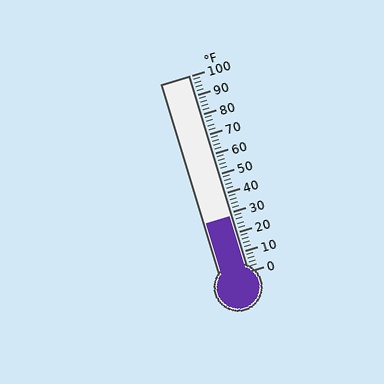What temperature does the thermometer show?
The thermometer shows approximately 28°F.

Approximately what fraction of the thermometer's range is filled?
The thermometer is filled to approximately 30% of its range.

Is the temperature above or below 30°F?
The temperature is below 30°F.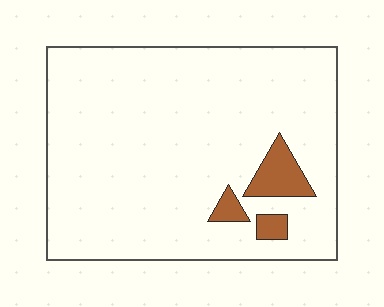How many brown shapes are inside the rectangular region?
3.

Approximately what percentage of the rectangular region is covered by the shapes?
Approximately 5%.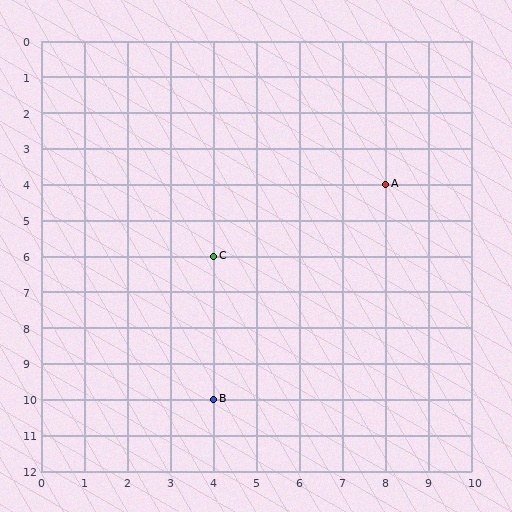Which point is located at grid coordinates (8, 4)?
Point A is at (8, 4).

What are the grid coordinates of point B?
Point B is at grid coordinates (4, 10).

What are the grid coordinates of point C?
Point C is at grid coordinates (4, 6).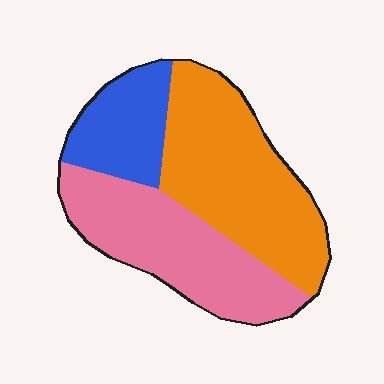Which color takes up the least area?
Blue, at roughly 20%.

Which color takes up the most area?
Orange, at roughly 45%.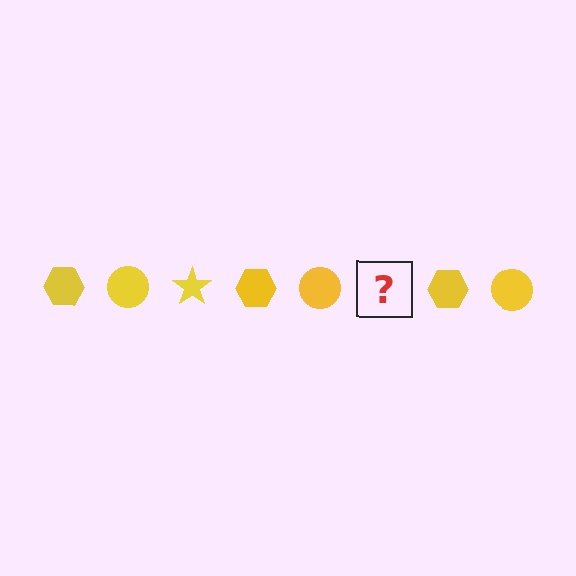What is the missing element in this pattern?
The missing element is a yellow star.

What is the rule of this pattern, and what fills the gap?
The rule is that the pattern cycles through hexagon, circle, star shapes in yellow. The gap should be filled with a yellow star.